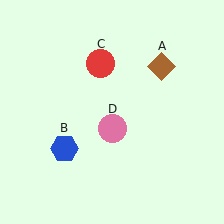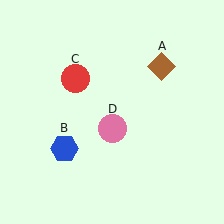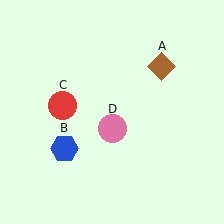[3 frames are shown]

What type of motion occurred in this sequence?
The red circle (object C) rotated counterclockwise around the center of the scene.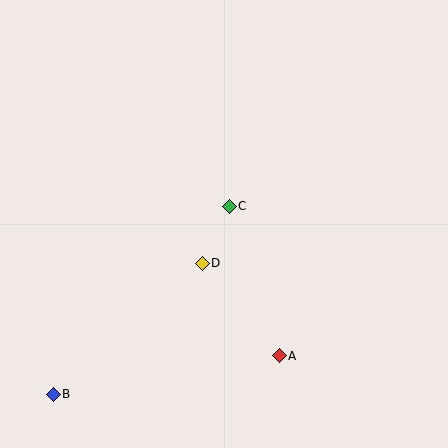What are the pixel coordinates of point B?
Point B is at (53, 394).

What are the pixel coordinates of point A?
Point A is at (279, 356).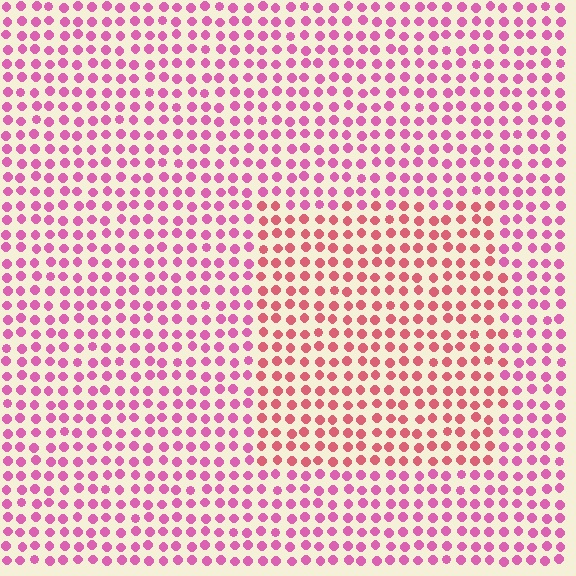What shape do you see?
I see a rectangle.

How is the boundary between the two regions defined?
The boundary is defined purely by a slight shift in hue (about 29 degrees). Spacing, size, and orientation are identical on both sides.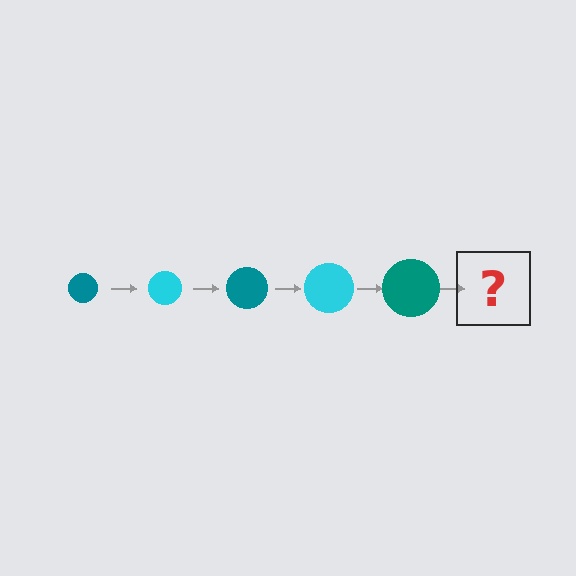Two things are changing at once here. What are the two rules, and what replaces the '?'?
The two rules are that the circle grows larger each step and the color cycles through teal and cyan. The '?' should be a cyan circle, larger than the previous one.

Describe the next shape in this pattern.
It should be a cyan circle, larger than the previous one.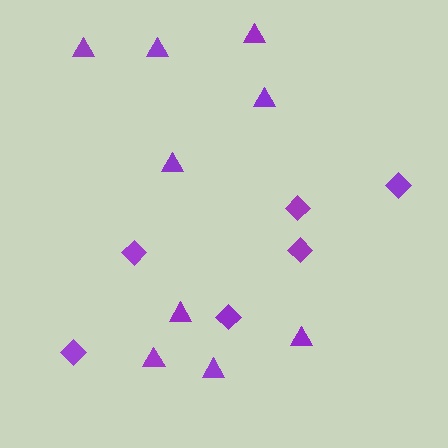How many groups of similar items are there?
There are 2 groups: one group of diamonds (6) and one group of triangles (9).